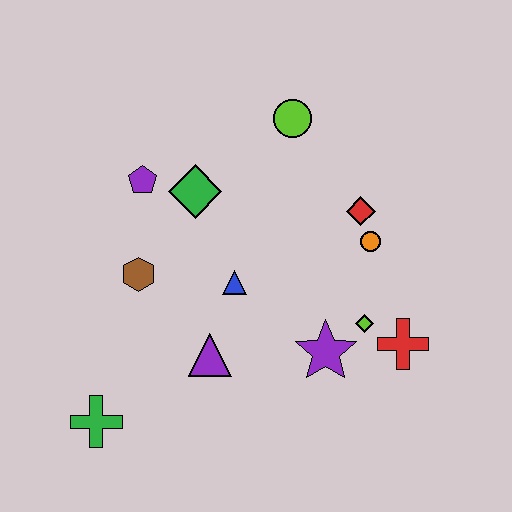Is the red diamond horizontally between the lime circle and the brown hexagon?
No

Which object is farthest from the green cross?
The lime circle is farthest from the green cross.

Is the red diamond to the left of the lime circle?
No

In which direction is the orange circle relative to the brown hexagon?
The orange circle is to the right of the brown hexagon.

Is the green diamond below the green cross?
No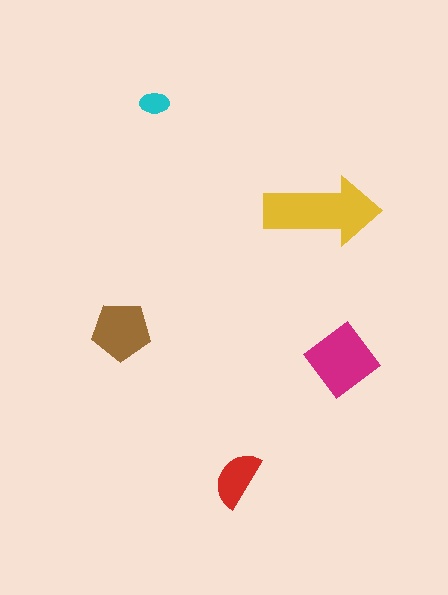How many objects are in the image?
There are 5 objects in the image.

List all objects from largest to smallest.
The yellow arrow, the magenta diamond, the brown pentagon, the red semicircle, the cyan ellipse.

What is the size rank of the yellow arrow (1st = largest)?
1st.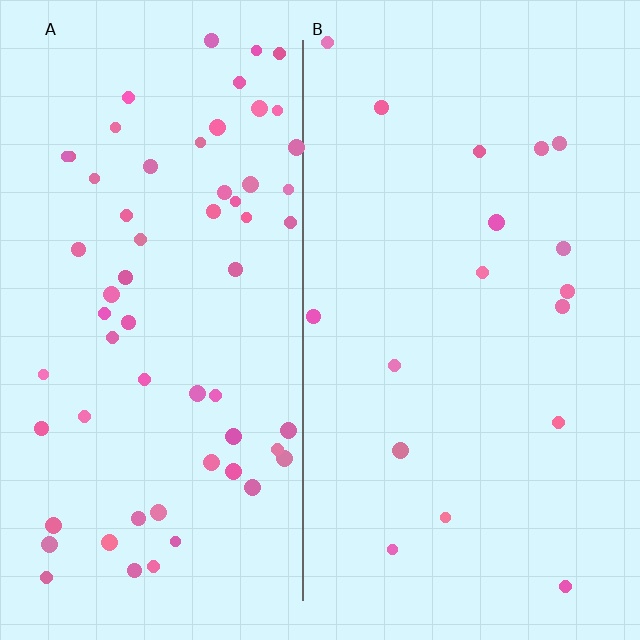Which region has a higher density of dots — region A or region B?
A (the left).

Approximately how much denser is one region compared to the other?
Approximately 3.6× — region A over region B.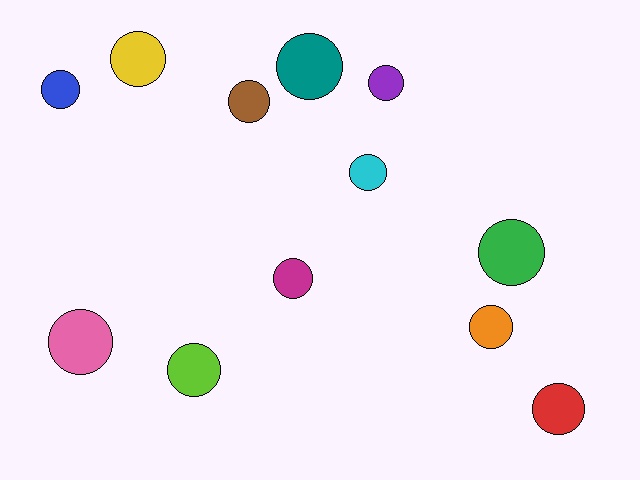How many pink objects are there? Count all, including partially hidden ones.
There is 1 pink object.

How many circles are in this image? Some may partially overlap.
There are 12 circles.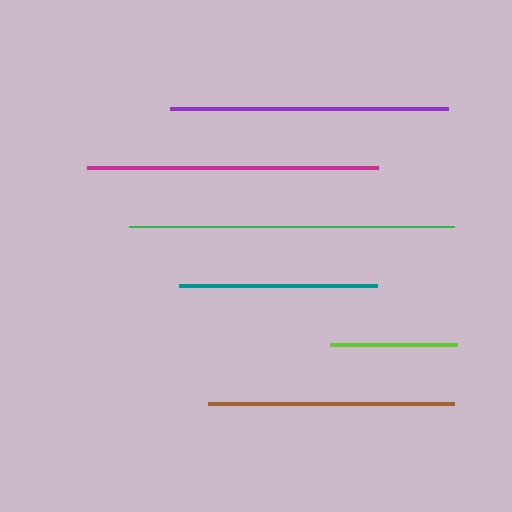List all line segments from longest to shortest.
From longest to shortest: green, magenta, purple, brown, teal, lime.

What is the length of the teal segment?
The teal segment is approximately 199 pixels long.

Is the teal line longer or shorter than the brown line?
The brown line is longer than the teal line.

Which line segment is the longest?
The green line is the longest at approximately 325 pixels.